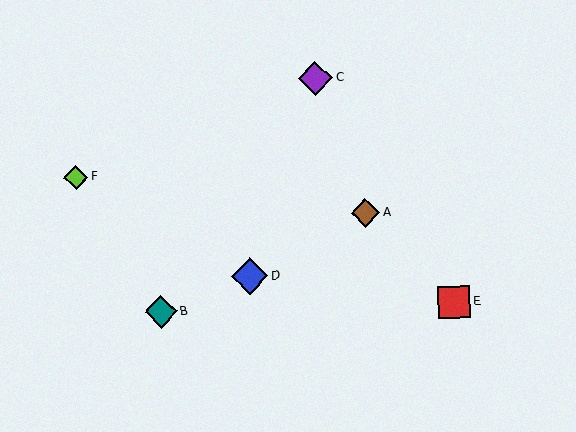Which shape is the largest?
The blue diamond (labeled D) is the largest.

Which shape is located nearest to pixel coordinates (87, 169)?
The lime diamond (labeled F) at (76, 178) is nearest to that location.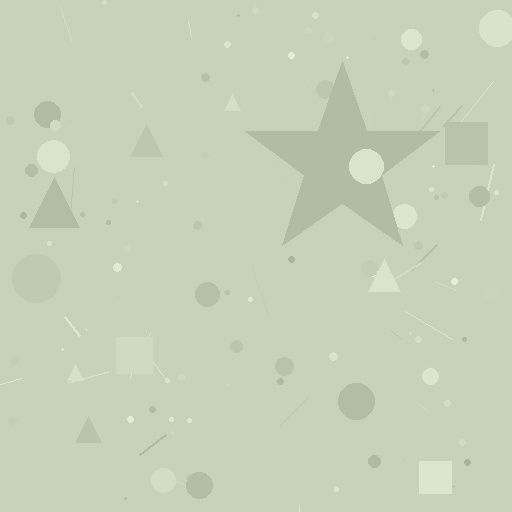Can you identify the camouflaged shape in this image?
The camouflaged shape is a star.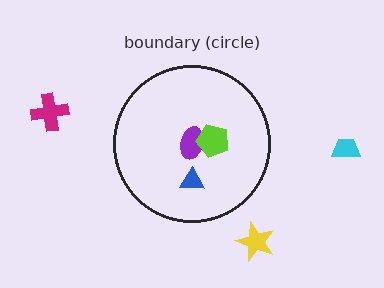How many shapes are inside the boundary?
3 inside, 3 outside.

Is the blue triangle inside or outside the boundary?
Inside.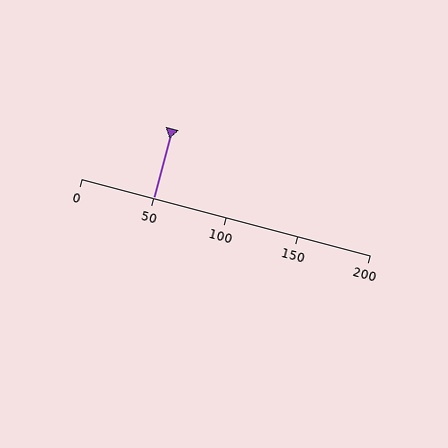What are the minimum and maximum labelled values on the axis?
The axis runs from 0 to 200.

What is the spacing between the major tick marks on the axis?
The major ticks are spaced 50 apart.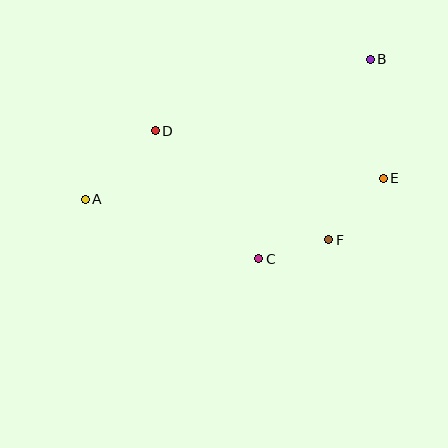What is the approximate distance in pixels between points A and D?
The distance between A and D is approximately 98 pixels.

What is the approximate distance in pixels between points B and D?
The distance between B and D is approximately 227 pixels.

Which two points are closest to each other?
Points C and F are closest to each other.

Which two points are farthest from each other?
Points A and B are farthest from each other.